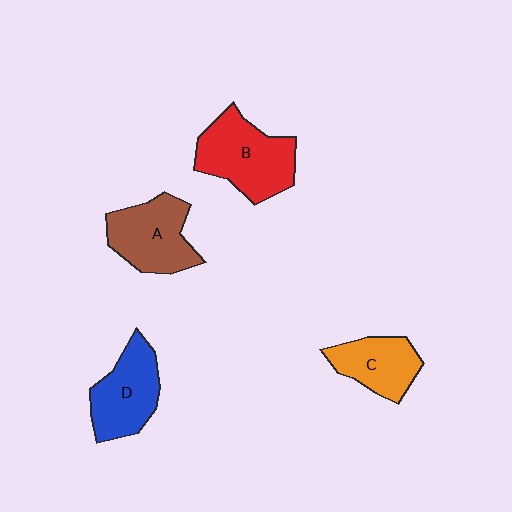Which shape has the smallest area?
Shape C (orange).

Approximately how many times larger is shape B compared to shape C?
Approximately 1.5 times.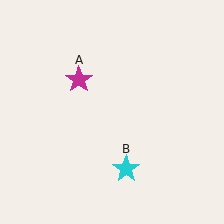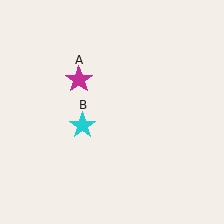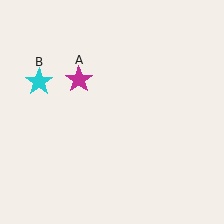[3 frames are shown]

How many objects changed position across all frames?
1 object changed position: cyan star (object B).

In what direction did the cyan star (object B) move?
The cyan star (object B) moved up and to the left.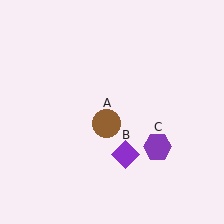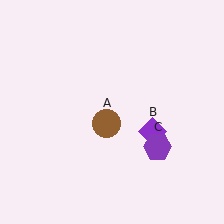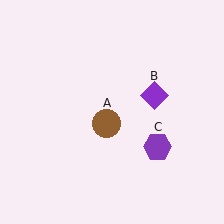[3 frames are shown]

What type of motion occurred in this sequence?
The purple diamond (object B) rotated counterclockwise around the center of the scene.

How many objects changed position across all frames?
1 object changed position: purple diamond (object B).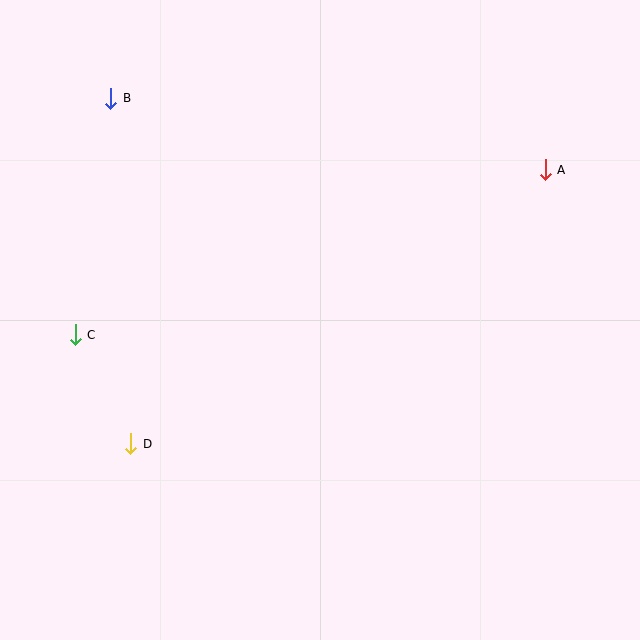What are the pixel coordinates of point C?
Point C is at (75, 335).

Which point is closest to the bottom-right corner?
Point A is closest to the bottom-right corner.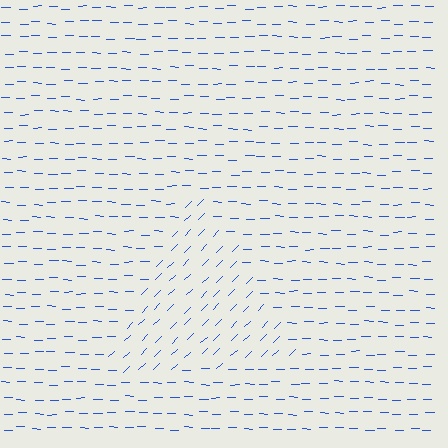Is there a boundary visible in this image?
Yes, there is a texture boundary formed by a change in line orientation.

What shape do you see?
I see a triangle.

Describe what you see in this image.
The image is filled with small blue line segments. A triangle region in the image has lines oriented differently from the surrounding lines, creating a visible texture boundary.